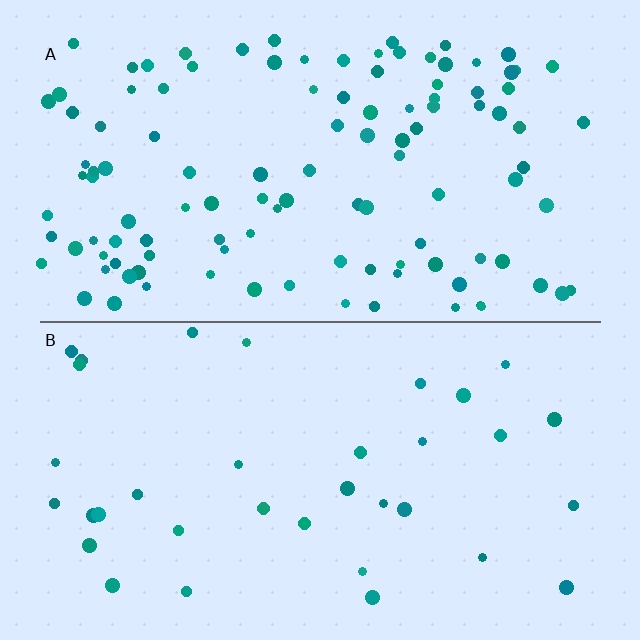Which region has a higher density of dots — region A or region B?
A (the top).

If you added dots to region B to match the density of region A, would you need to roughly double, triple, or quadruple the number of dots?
Approximately triple.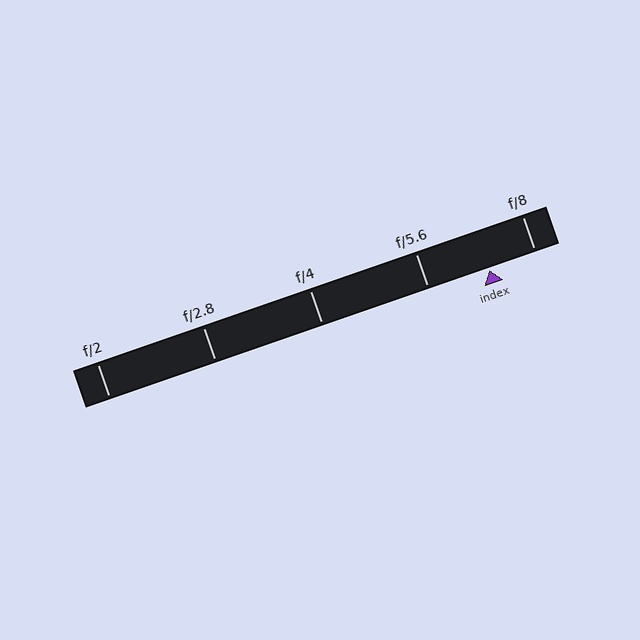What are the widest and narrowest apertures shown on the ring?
The widest aperture shown is f/2 and the narrowest is f/8.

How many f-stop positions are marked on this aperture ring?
There are 5 f-stop positions marked.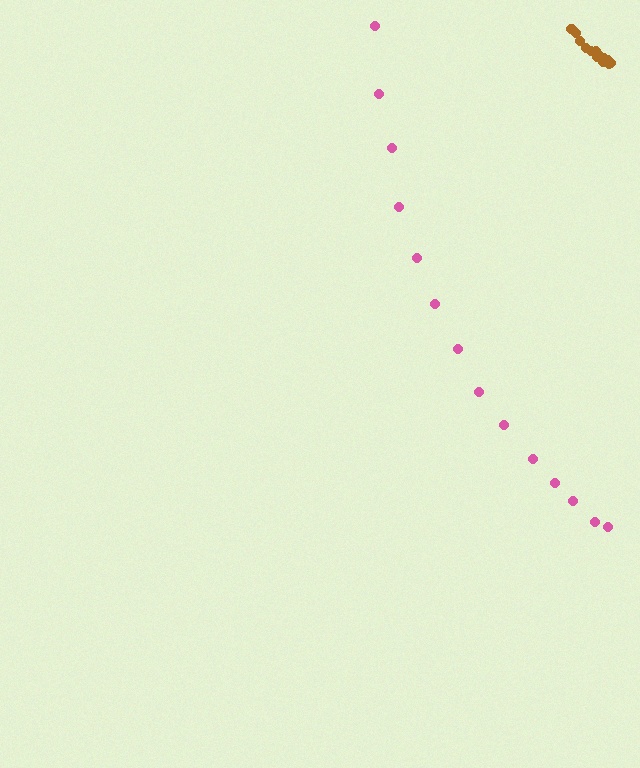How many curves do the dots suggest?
There are 2 distinct paths.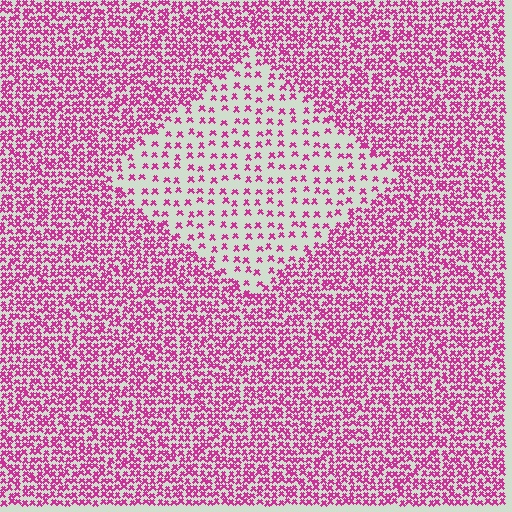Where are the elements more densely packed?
The elements are more densely packed outside the diamond boundary.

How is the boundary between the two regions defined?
The boundary is defined by a change in element density (approximately 2.6x ratio). All elements are the same color, size, and shape.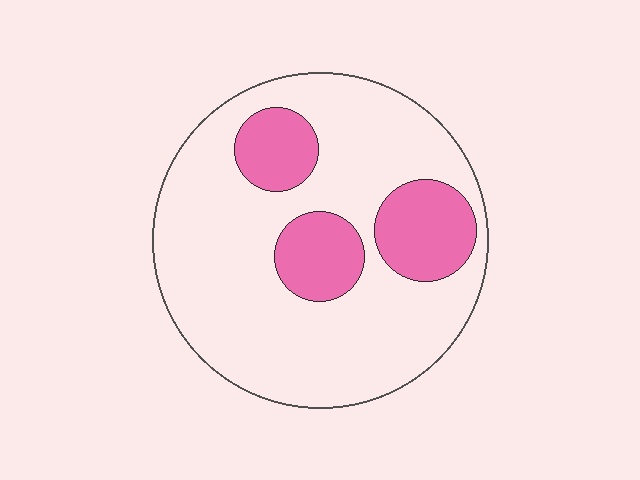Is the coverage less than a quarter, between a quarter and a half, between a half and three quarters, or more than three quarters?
Less than a quarter.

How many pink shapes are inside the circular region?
3.